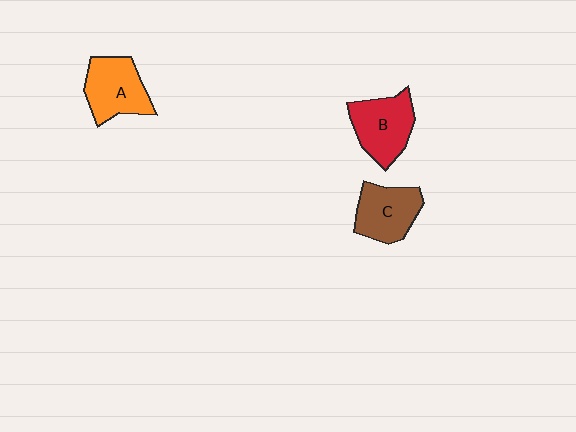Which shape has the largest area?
Shape B (red).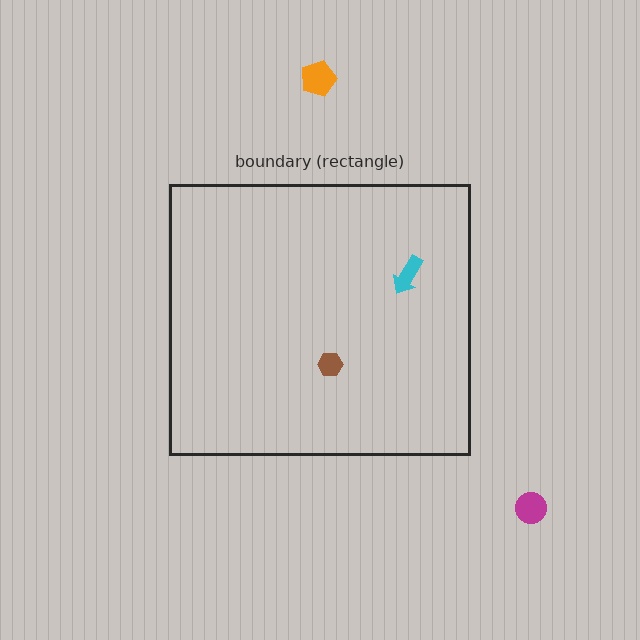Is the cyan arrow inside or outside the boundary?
Inside.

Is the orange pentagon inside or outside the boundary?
Outside.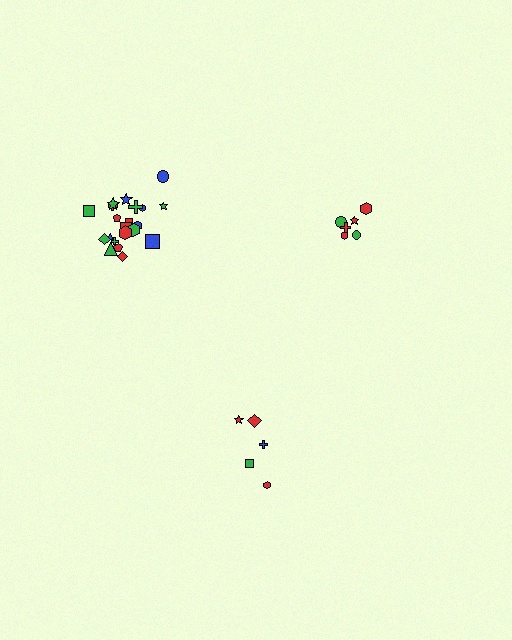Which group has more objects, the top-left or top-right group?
The top-left group.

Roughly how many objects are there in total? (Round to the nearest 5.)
Roughly 35 objects in total.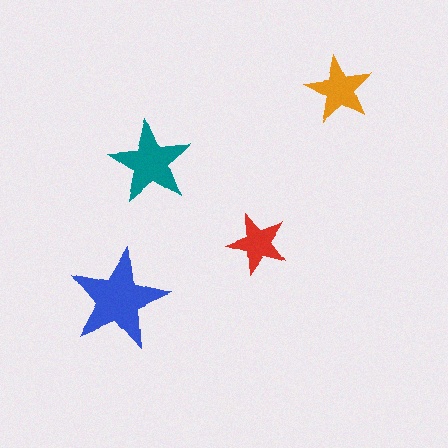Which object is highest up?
The orange star is topmost.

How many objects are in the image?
There are 4 objects in the image.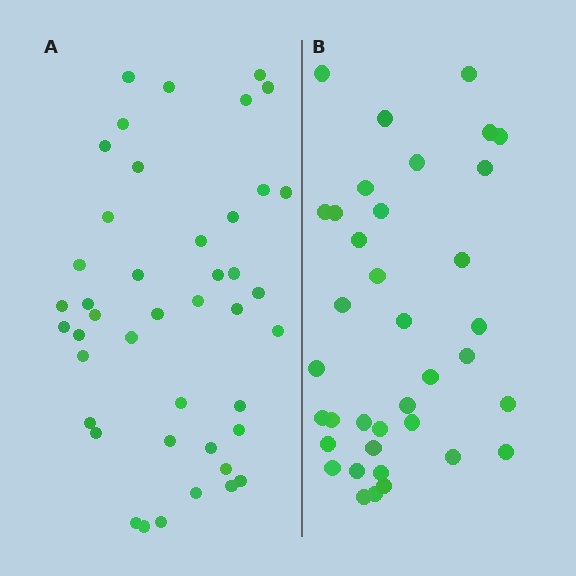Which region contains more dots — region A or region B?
Region A (the left region) has more dots.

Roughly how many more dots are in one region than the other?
Region A has about 6 more dots than region B.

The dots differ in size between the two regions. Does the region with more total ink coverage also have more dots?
No. Region B has more total ink coverage because its dots are larger, but region A actually contains more individual dots. Total area can be misleading — the number of items is what matters here.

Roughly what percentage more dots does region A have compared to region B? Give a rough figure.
About 15% more.